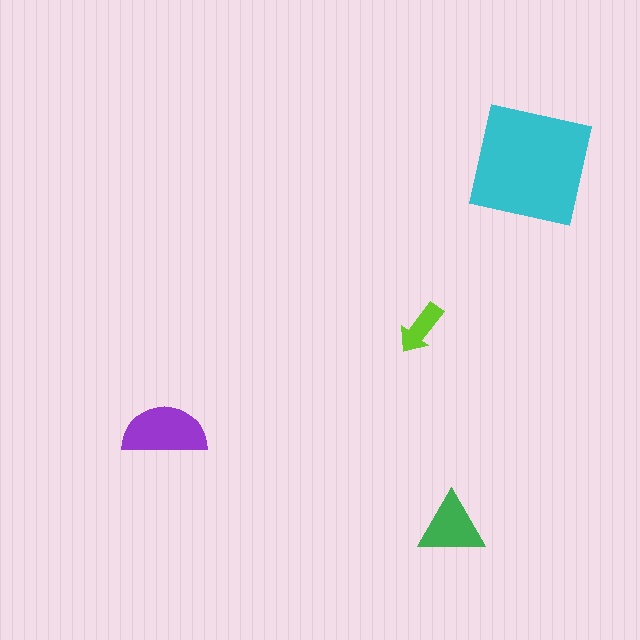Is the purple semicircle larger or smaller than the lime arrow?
Larger.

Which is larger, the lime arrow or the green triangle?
The green triangle.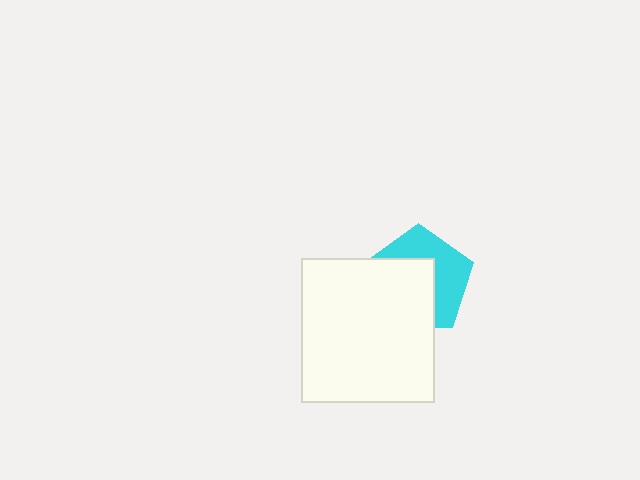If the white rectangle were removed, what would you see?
You would see the complete cyan pentagon.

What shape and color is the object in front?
The object in front is a white rectangle.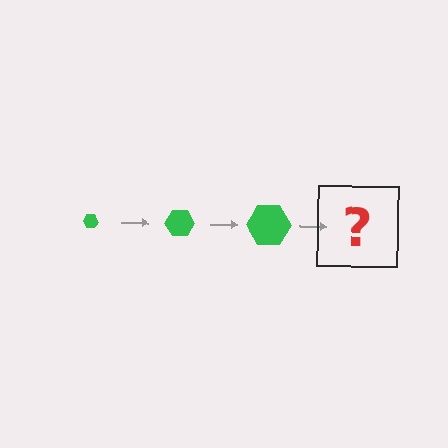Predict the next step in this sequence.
The next step is a green hexagon, larger than the previous one.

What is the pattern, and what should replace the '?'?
The pattern is that the hexagon gets progressively larger each step. The '?' should be a green hexagon, larger than the previous one.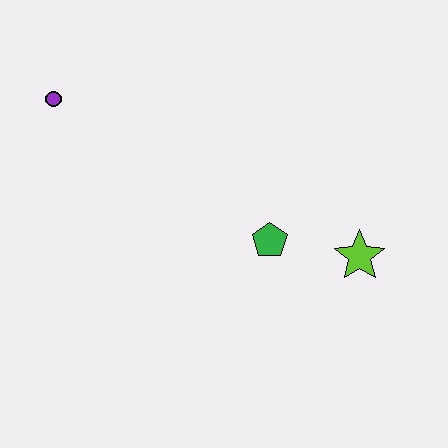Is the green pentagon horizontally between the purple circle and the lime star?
Yes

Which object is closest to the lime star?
The green pentagon is closest to the lime star.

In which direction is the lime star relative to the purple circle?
The lime star is to the right of the purple circle.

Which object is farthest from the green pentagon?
The purple circle is farthest from the green pentagon.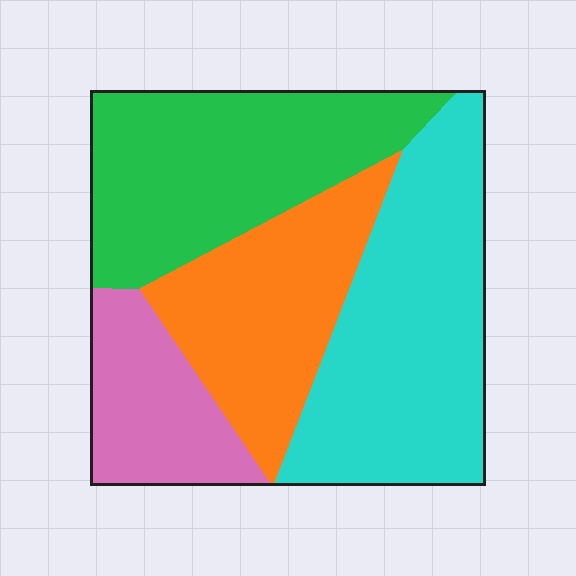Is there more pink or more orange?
Orange.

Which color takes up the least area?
Pink, at roughly 15%.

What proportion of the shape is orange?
Orange takes up about one quarter (1/4) of the shape.